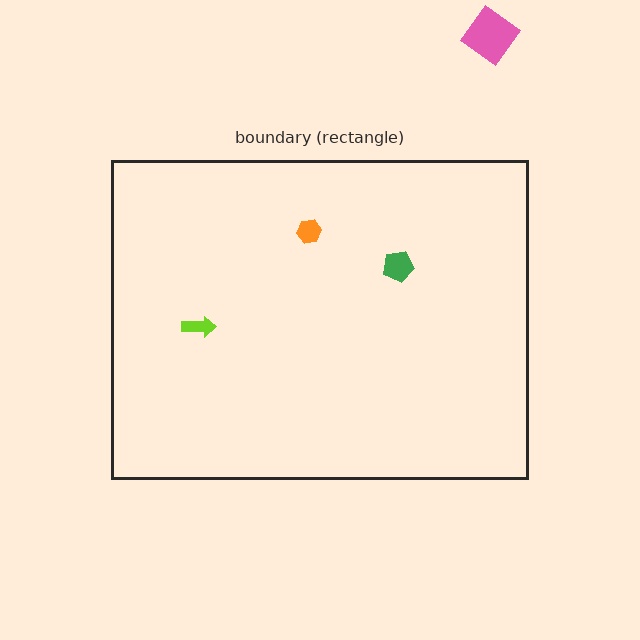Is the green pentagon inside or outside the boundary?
Inside.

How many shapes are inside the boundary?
3 inside, 1 outside.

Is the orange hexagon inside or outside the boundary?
Inside.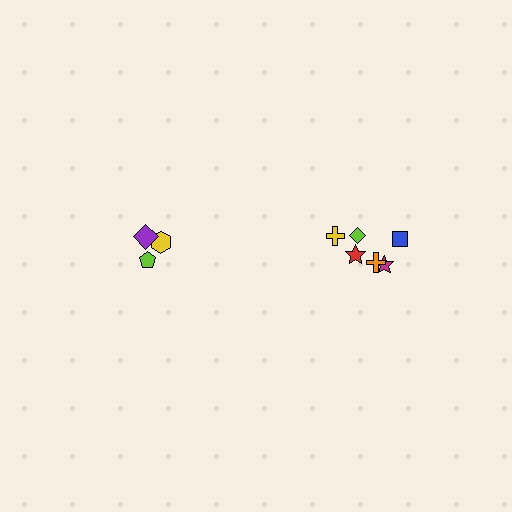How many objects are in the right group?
There are 6 objects.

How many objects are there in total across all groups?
There are 9 objects.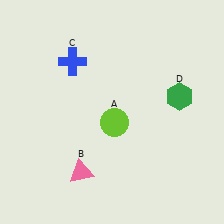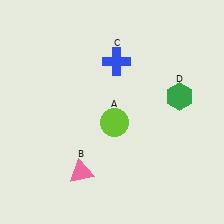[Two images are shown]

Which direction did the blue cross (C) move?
The blue cross (C) moved right.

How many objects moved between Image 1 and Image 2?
1 object moved between the two images.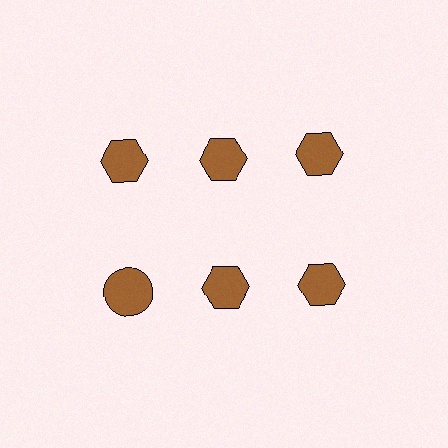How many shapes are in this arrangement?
There are 6 shapes arranged in a grid pattern.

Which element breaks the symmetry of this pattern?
The brown circle in the second row, leftmost column breaks the symmetry. All other shapes are brown hexagons.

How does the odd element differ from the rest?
It has a different shape: circle instead of hexagon.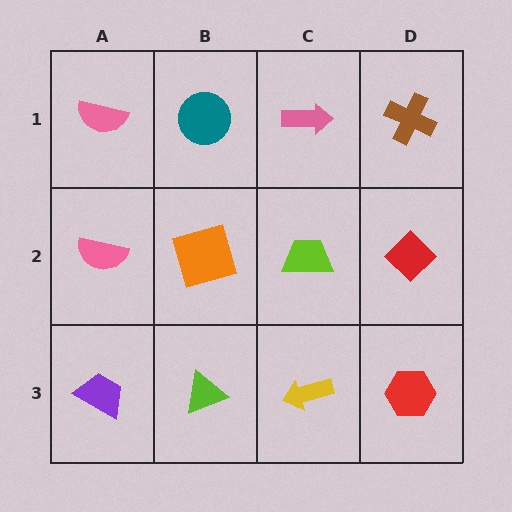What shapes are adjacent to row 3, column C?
A lime trapezoid (row 2, column C), a lime triangle (row 3, column B), a red hexagon (row 3, column D).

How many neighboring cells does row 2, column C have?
4.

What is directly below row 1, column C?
A lime trapezoid.